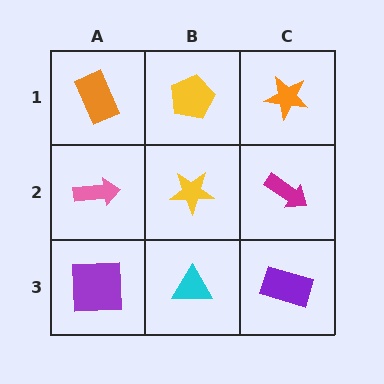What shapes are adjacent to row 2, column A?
An orange rectangle (row 1, column A), a purple square (row 3, column A), a yellow star (row 2, column B).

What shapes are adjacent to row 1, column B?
A yellow star (row 2, column B), an orange rectangle (row 1, column A), an orange star (row 1, column C).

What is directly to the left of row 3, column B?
A purple square.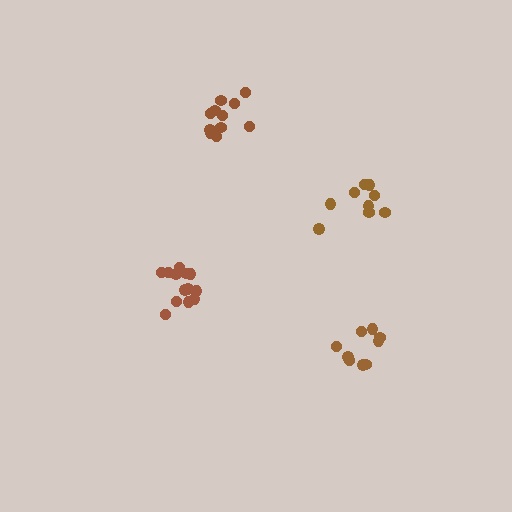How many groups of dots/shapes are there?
There are 4 groups.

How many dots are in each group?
Group 1: 13 dots, Group 2: 9 dots, Group 3: 11 dots, Group 4: 9 dots (42 total).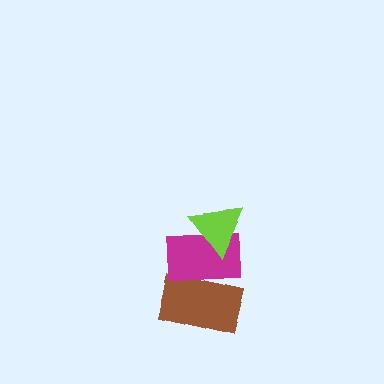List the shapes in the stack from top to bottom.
From top to bottom: the lime triangle, the magenta rectangle, the brown rectangle.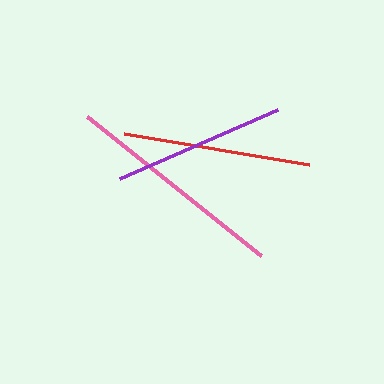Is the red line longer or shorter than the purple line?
The red line is longer than the purple line.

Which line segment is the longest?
The pink line is the longest at approximately 223 pixels.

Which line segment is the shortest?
The purple line is the shortest at approximately 172 pixels.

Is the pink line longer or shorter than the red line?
The pink line is longer than the red line.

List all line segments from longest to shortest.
From longest to shortest: pink, red, purple.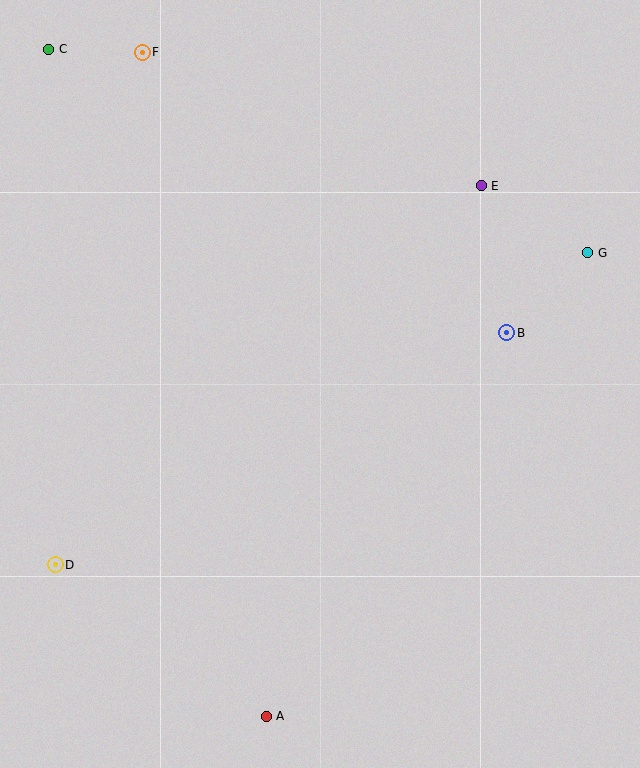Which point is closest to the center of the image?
Point B at (507, 333) is closest to the center.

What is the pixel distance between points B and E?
The distance between B and E is 149 pixels.